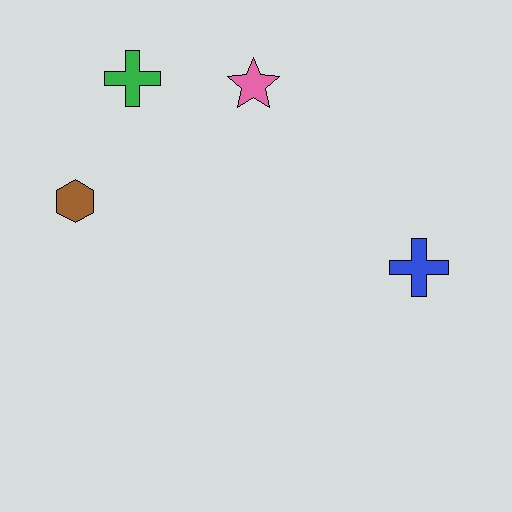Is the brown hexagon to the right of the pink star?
No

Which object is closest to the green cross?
The pink star is closest to the green cross.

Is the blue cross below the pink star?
Yes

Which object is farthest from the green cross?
The blue cross is farthest from the green cross.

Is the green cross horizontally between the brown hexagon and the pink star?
Yes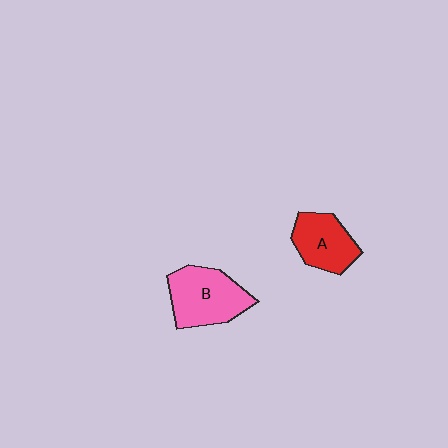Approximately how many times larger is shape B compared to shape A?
Approximately 1.3 times.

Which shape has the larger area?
Shape B (pink).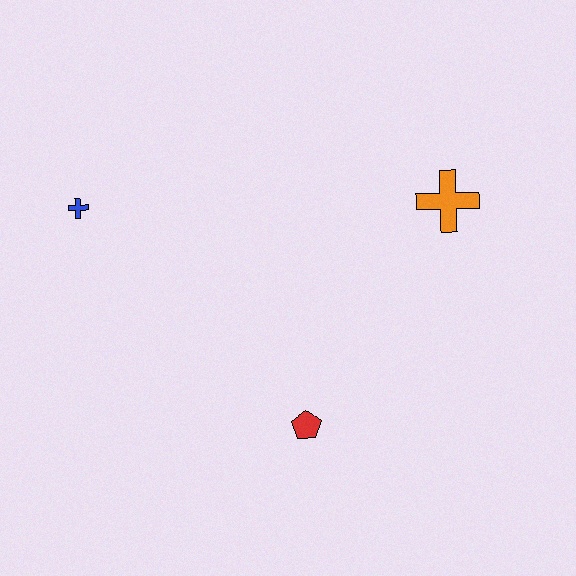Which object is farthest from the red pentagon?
The blue cross is farthest from the red pentagon.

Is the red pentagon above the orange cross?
No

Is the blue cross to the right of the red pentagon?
No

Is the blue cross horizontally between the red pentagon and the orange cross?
No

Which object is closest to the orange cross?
The red pentagon is closest to the orange cross.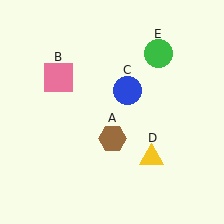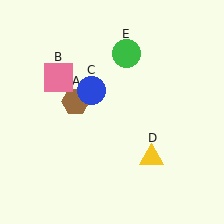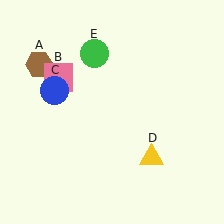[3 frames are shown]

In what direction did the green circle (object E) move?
The green circle (object E) moved left.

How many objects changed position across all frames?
3 objects changed position: brown hexagon (object A), blue circle (object C), green circle (object E).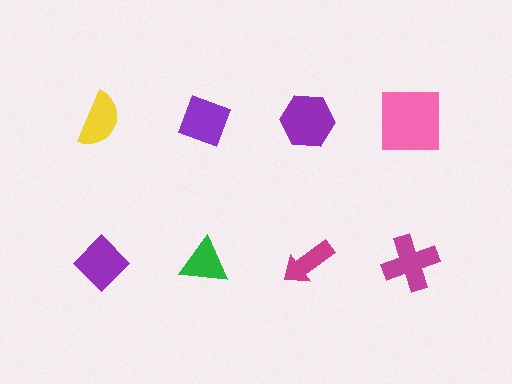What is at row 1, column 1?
A yellow semicircle.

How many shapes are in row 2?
4 shapes.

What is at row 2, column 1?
A purple diamond.